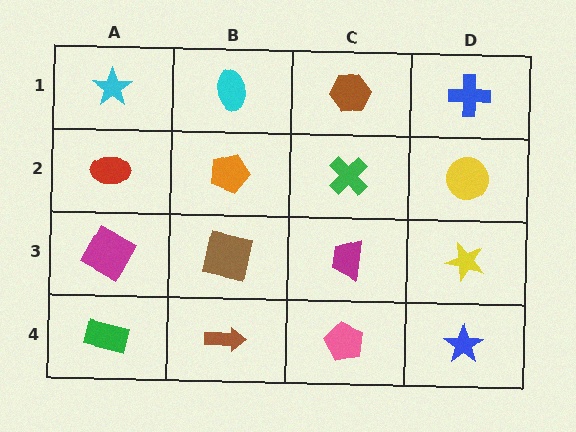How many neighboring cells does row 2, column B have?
4.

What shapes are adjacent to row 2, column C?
A brown hexagon (row 1, column C), a magenta trapezoid (row 3, column C), an orange pentagon (row 2, column B), a yellow circle (row 2, column D).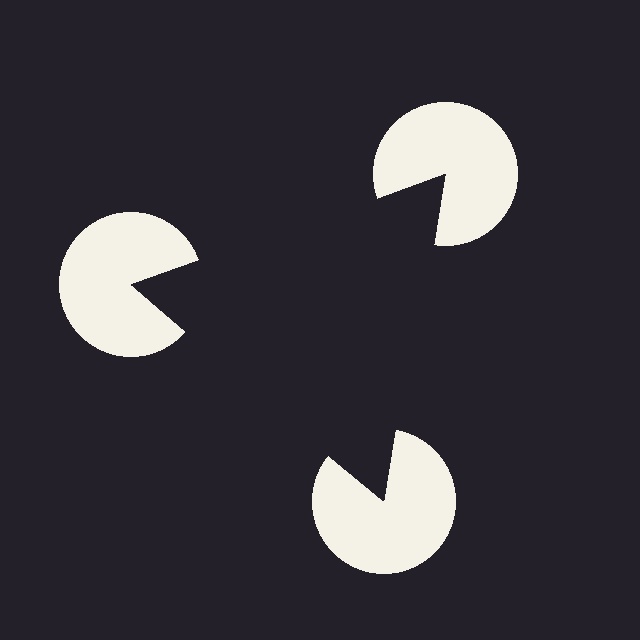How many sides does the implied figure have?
3 sides.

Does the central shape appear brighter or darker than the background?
It typically appears slightly darker than the background, even though no actual brightness change is drawn.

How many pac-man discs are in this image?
There are 3 — one at each vertex of the illusory triangle.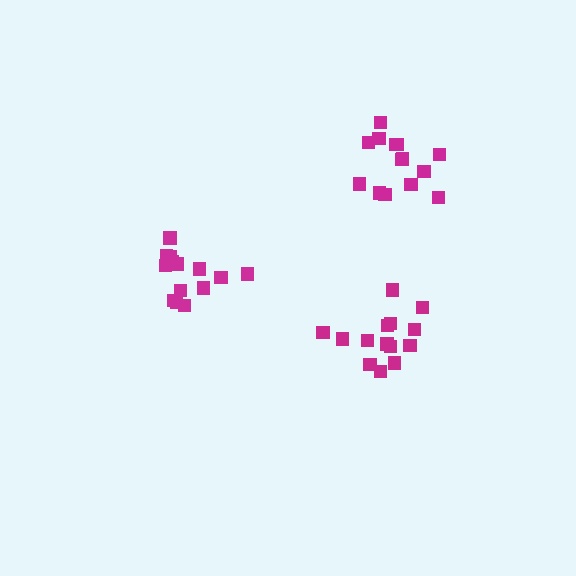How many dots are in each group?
Group 1: 14 dots, Group 2: 14 dots, Group 3: 14 dots (42 total).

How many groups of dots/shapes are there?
There are 3 groups.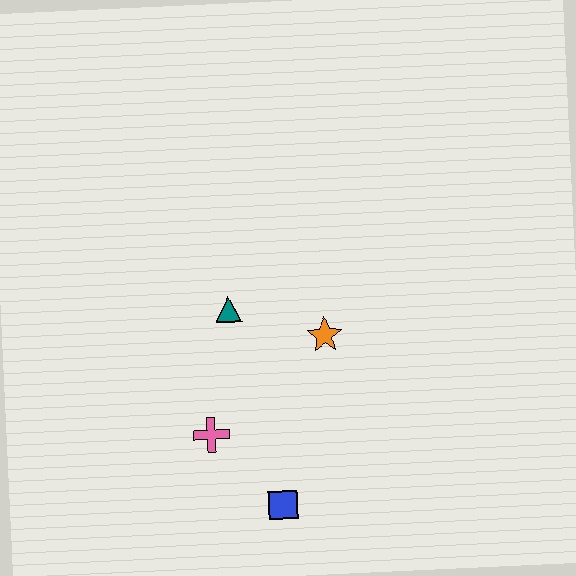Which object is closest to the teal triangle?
The orange star is closest to the teal triangle.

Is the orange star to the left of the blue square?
No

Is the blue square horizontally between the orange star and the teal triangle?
Yes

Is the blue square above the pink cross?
No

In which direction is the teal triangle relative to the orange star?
The teal triangle is to the left of the orange star.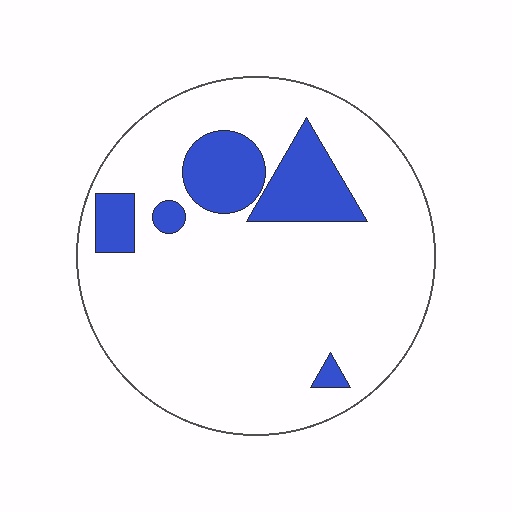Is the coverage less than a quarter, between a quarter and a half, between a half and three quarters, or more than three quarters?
Less than a quarter.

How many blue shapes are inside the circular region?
5.